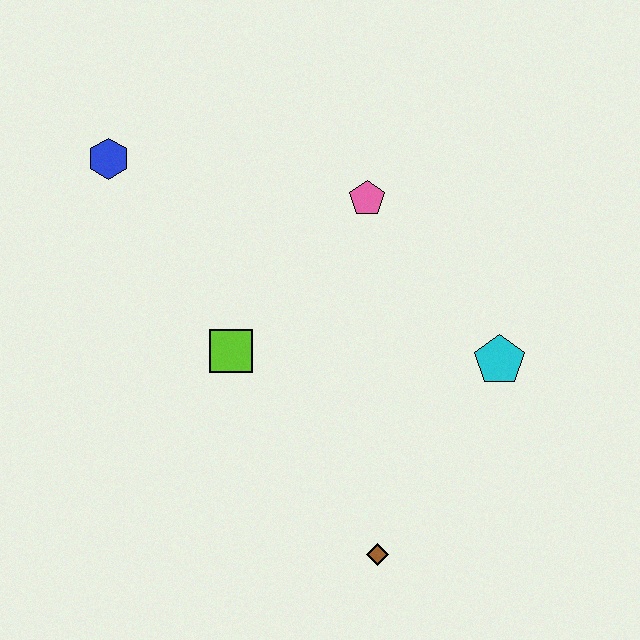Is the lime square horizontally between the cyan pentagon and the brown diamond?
No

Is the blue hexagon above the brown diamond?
Yes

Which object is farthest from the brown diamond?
The blue hexagon is farthest from the brown diamond.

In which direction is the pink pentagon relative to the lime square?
The pink pentagon is above the lime square.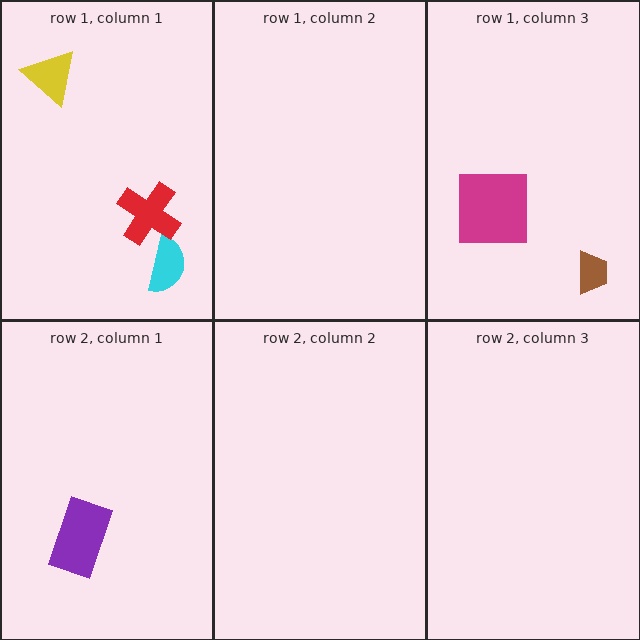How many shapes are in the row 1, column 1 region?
3.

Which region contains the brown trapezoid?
The row 1, column 3 region.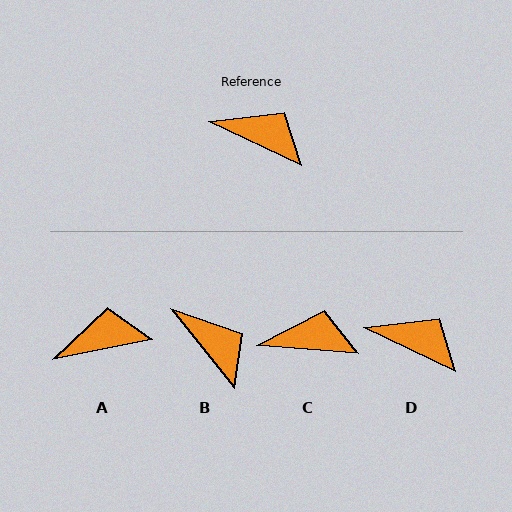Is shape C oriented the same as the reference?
No, it is off by about 21 degrees.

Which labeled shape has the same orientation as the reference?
D.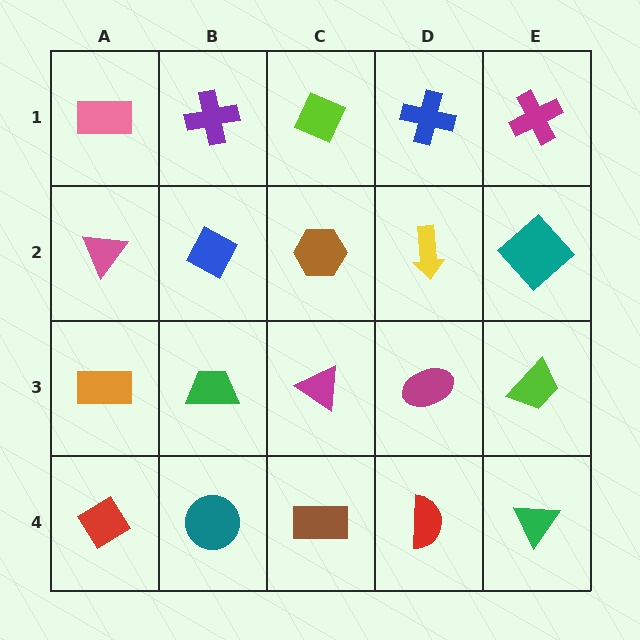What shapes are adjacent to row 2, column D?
A blue cross (row 1, column D), a magenta ellipse (row 3, column D), a brown hexagon (row 2, column C), a teal diamond (row 2, column E).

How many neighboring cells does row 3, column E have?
3.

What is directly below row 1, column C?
A brown hexagon.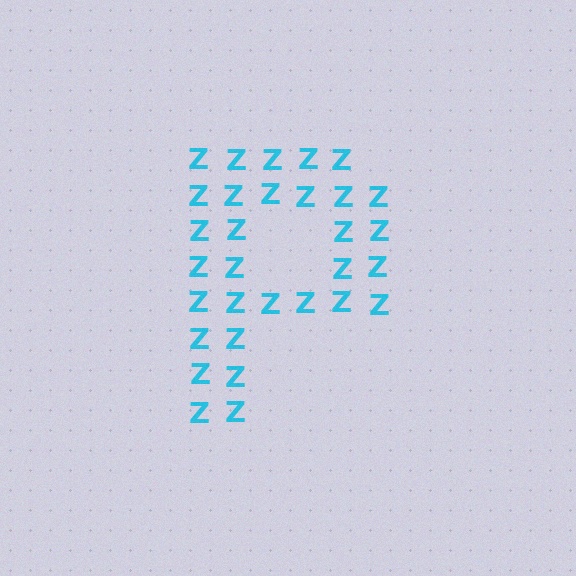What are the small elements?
The small elements are letter Z's.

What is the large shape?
The large shape is the letter P.